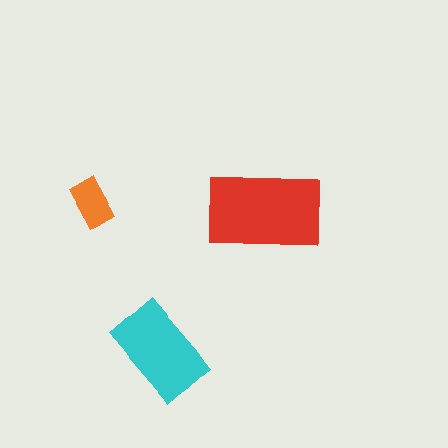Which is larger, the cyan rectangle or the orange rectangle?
The cyan one.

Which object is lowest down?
The cyan rectangle is bottommost.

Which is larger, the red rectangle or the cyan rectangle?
The red one.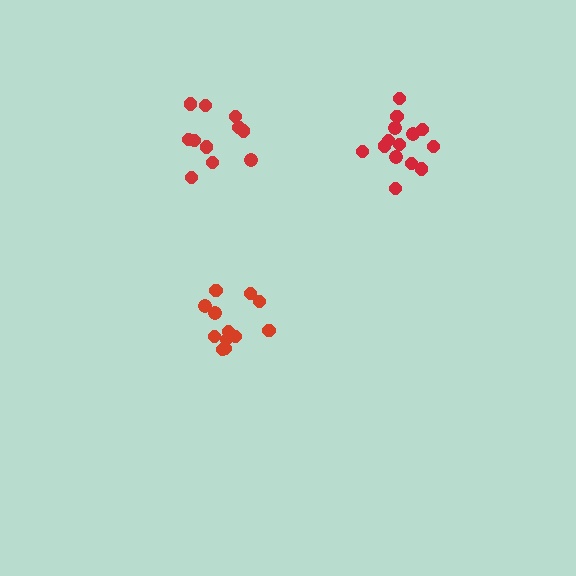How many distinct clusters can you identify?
There are 3 distinct clusters.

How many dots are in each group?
Group 1: 12 dots, Group 2: 14 dots, Group 3: 11 dots (37 total).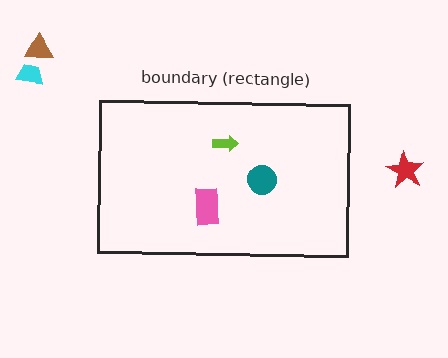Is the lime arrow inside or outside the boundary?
Inside.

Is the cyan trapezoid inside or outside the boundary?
Outside.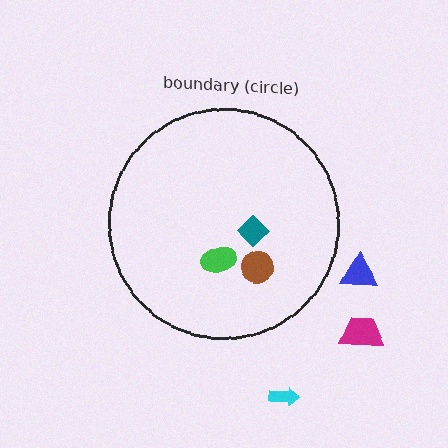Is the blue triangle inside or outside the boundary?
Outside.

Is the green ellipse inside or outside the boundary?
Inside.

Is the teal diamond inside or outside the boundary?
Inside.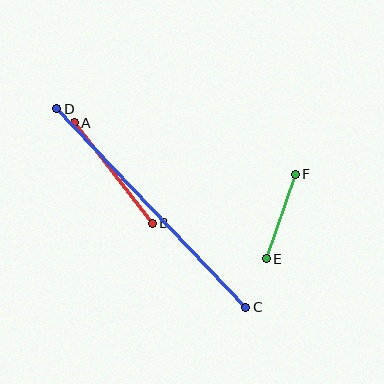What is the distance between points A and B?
The distance is approximately 127 pixels.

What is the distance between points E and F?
The distance is approximately 89 pixels.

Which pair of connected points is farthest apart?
Points C and D are farthest apart.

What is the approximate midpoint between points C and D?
The midpoint is at approximately (151, 208) pixels.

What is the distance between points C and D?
The distance is approximately 274 pixels.